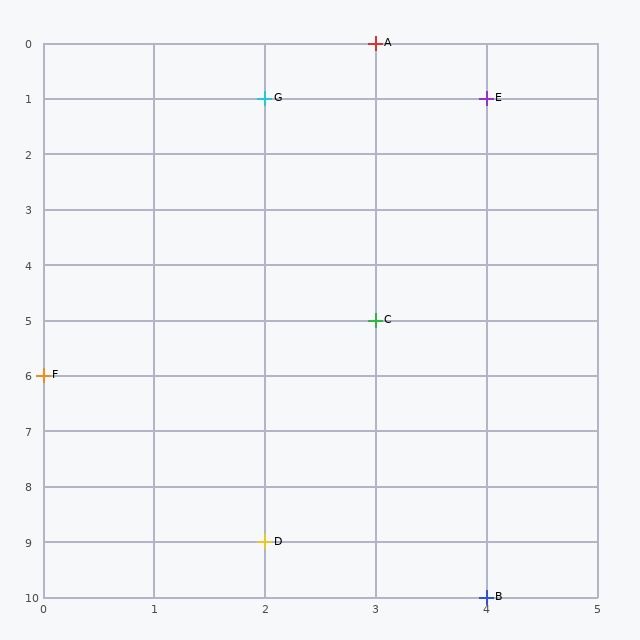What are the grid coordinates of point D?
Point D is at grid coordinates (2, 9).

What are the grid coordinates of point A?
Point A is at grid coordinates (3, 0).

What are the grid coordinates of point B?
Point B is at grid coordinates (4, 10).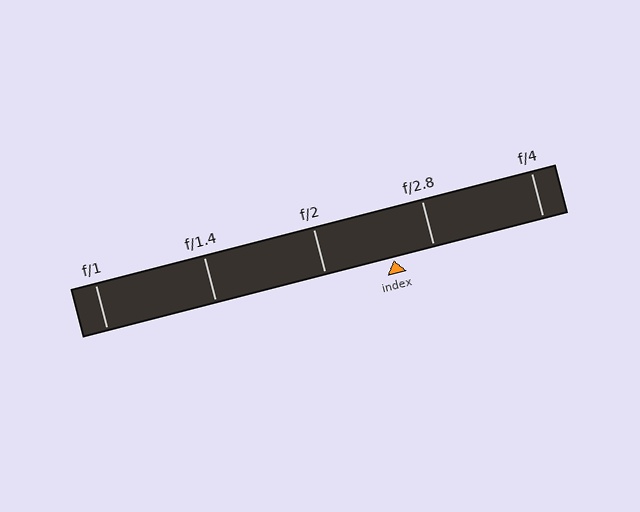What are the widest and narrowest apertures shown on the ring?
The widest aperture shown is f/1 and the narrowest is f/4.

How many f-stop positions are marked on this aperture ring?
There are 5 f-stop positions marked.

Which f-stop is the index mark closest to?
The index mark is closest to f/2.8.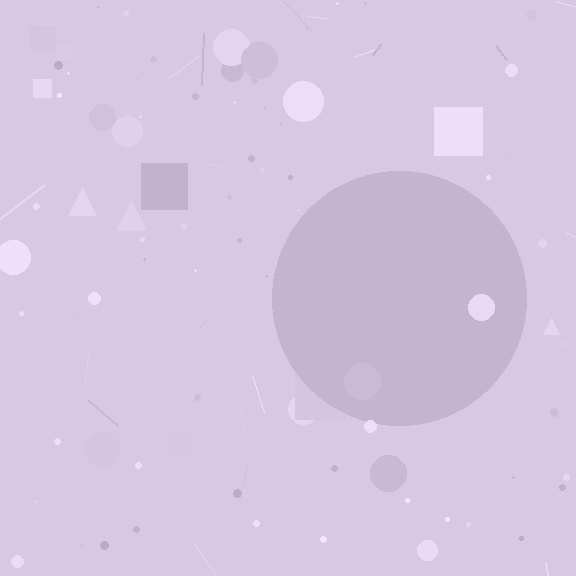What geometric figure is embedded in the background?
A circle is embedded in the background.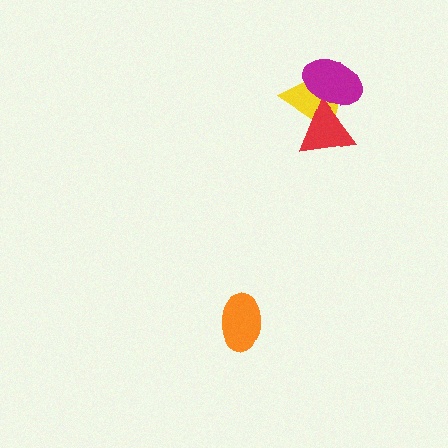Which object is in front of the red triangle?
The magenta ellipse is in front of the red triangle.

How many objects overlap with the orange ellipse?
0 objects overlap with the orange ellipse.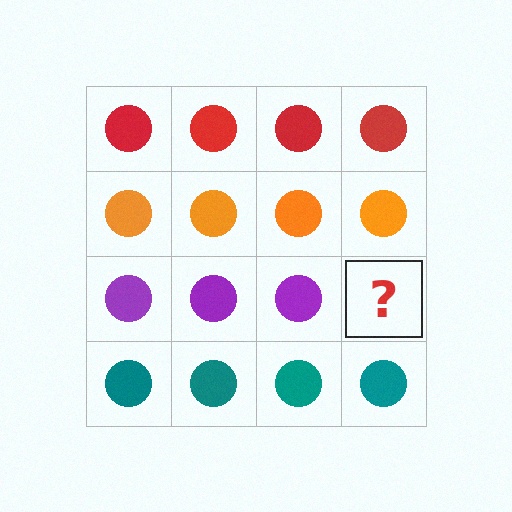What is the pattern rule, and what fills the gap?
The rule is that each row has a consistent color. The gap should be filled with a purple circle.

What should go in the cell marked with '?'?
The missing cell should contain a purple circle.